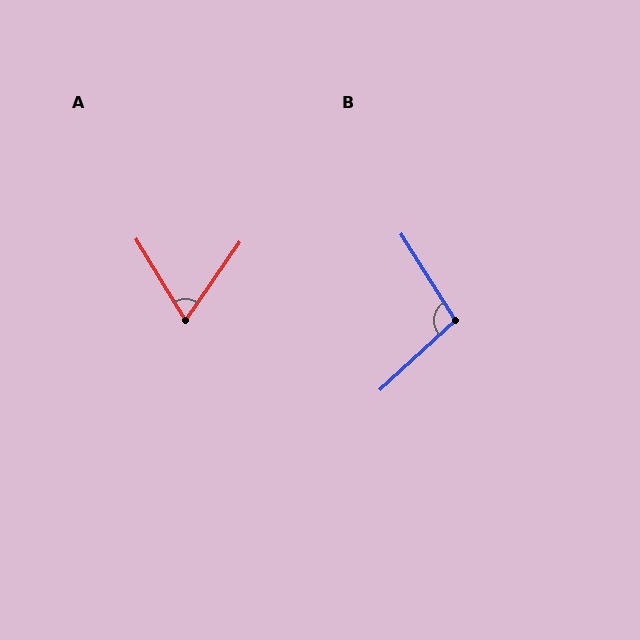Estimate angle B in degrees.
Approximately 101 degrees.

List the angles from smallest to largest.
A (66°), B (101°).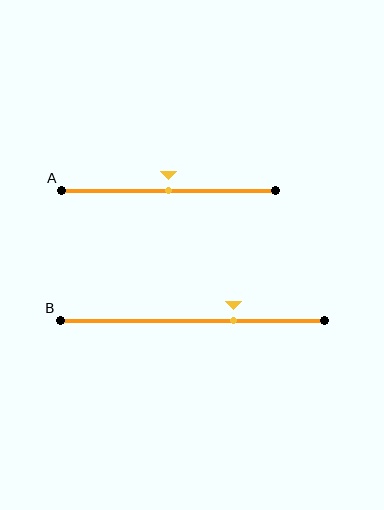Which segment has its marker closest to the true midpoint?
Segment A has its marker closest to the true midpoint.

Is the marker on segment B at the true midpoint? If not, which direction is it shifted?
No, the marker on segment B is shifted to the right by about 16% of the segment length.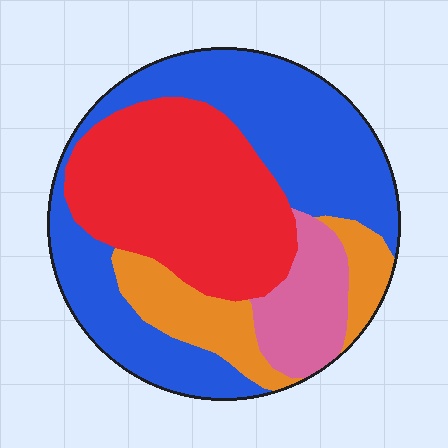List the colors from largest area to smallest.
From largest to smallest: blue, red, orange, pink.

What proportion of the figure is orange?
Orange covers about 15% of the figure.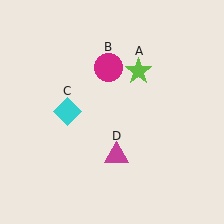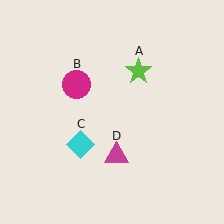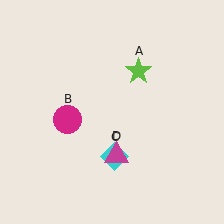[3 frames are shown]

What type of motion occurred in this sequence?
The magenta circle (object B), cyan diamond (object C) rotated counterclockwise around the center of the scene.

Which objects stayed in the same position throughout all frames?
Lime star (object A) and magenta triangle (object D) remained stationary.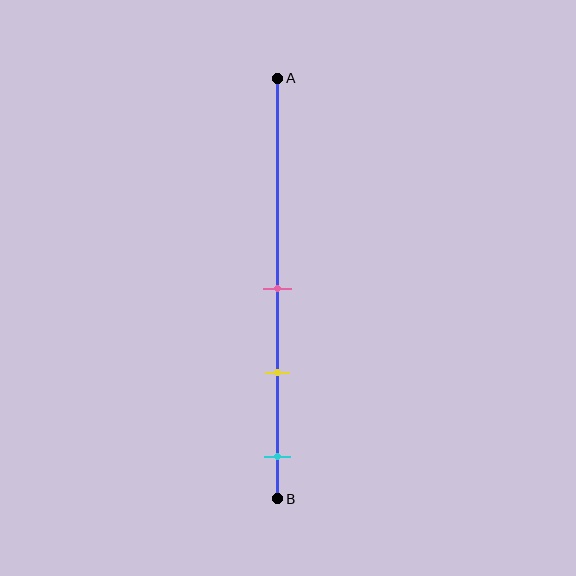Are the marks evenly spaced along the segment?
Yes, the marks are approximately evenly spaced.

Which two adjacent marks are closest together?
The pink and yellow marks are the closest adjacent pair.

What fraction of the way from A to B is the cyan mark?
The cyan mark is approximately 90% (0.9) of the way from A to B.